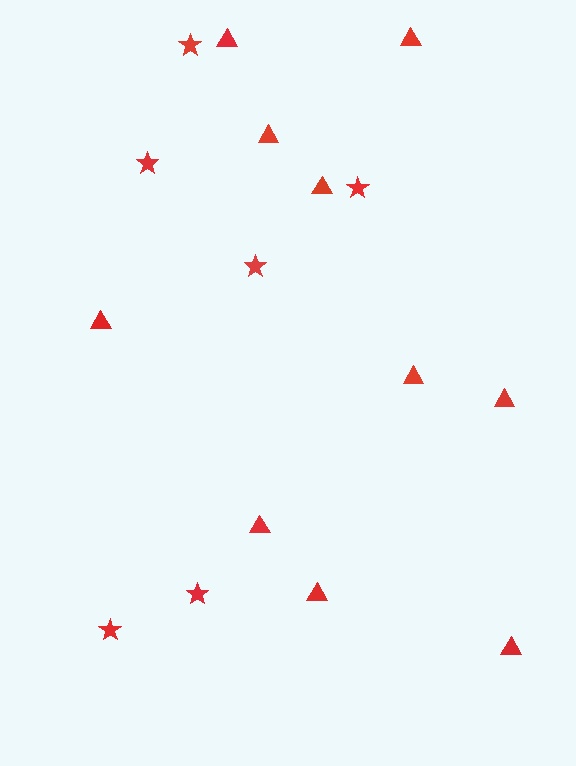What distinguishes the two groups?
There are 2 groups: one group of triangles (10) and one group of stars (6).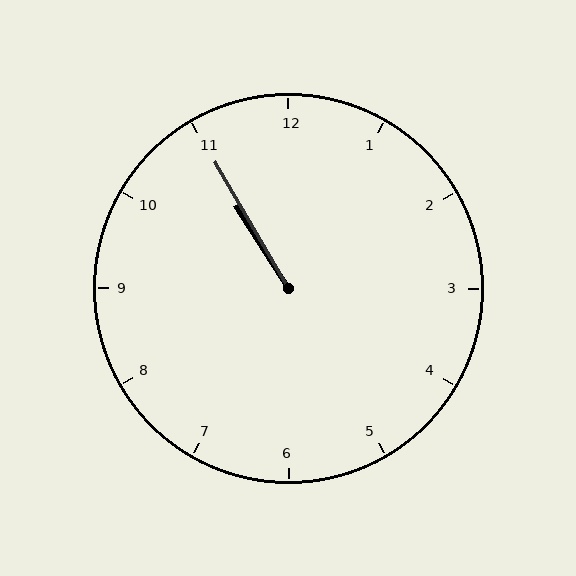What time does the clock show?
10:55.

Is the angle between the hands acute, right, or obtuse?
It is acute.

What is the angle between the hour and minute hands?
Approximately 2 degrees.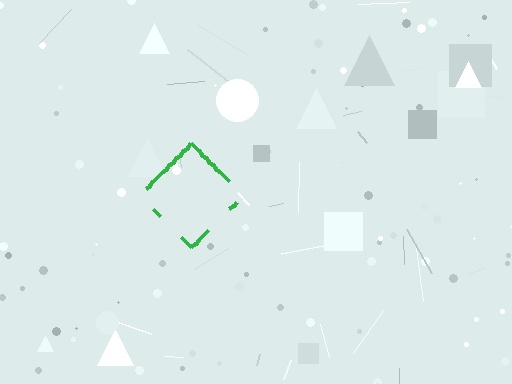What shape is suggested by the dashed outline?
The dashed outline suggests a diamond.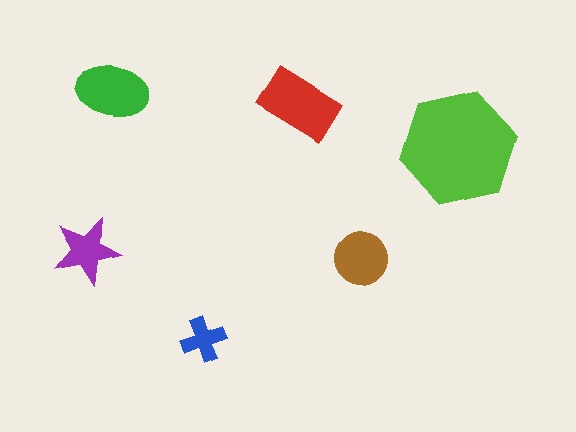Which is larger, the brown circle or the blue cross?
The brown circle.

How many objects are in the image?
There are 6 objects in the image.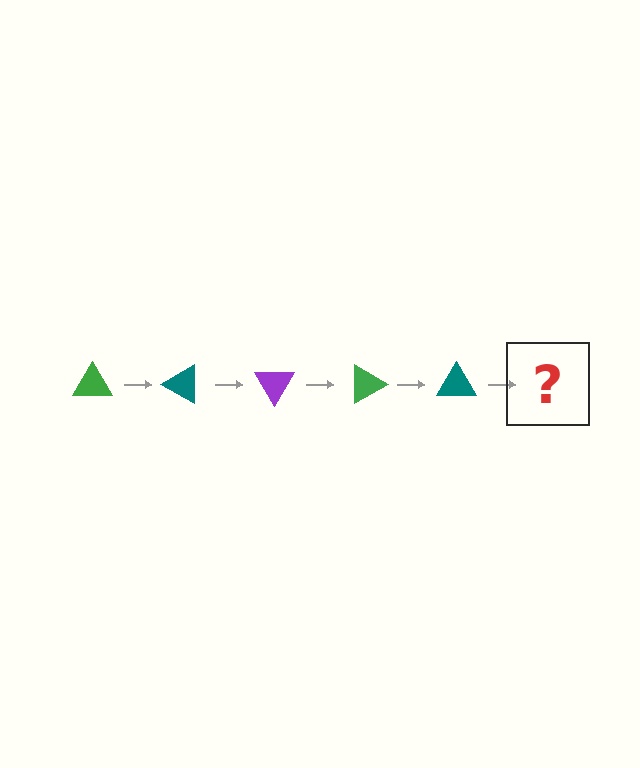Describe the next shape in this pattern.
It should be a purple triangle, rotated 150 degrees from the start.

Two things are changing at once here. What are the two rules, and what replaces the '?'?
The two rules are that it rotates 30 degrees each step and the color cycles through green, teal, and purple. The '?' should be a purple triangle, rotated 150 degrees from the start.